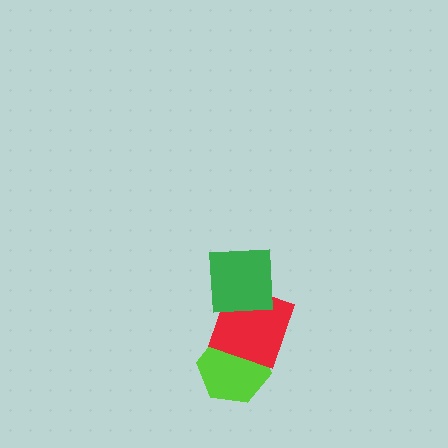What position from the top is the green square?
The green square is 1st from the top.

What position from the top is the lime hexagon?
The lime hexagon is 3rd from the top.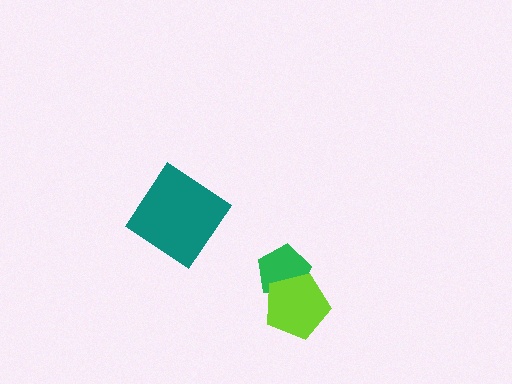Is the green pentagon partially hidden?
Yes, it is partially covered by another shape.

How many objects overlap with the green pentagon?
1 object overlaps with the green pentagon.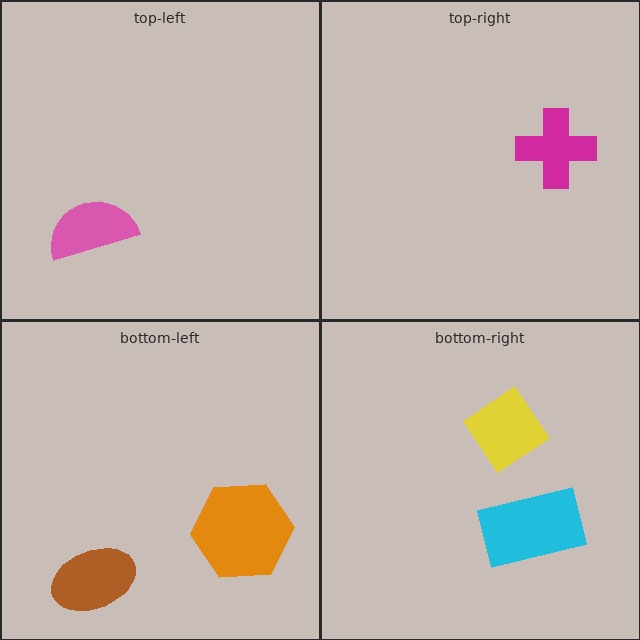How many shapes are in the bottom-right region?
2.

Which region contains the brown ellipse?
The bottom-left region.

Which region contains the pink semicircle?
The top-left region.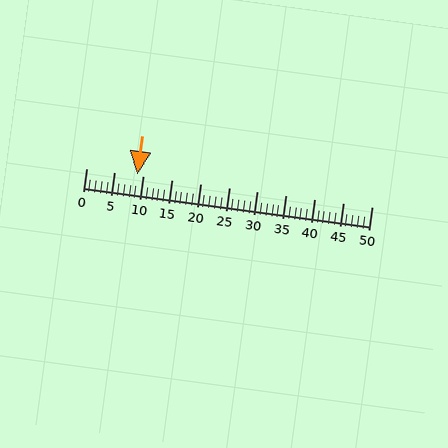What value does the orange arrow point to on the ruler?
The orange arrow points to approximately 9.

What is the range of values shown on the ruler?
The ruler shows values from 0 to 50.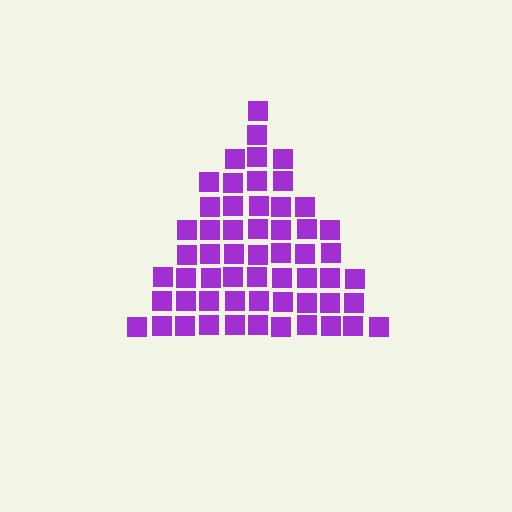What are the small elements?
The small elements are squares.